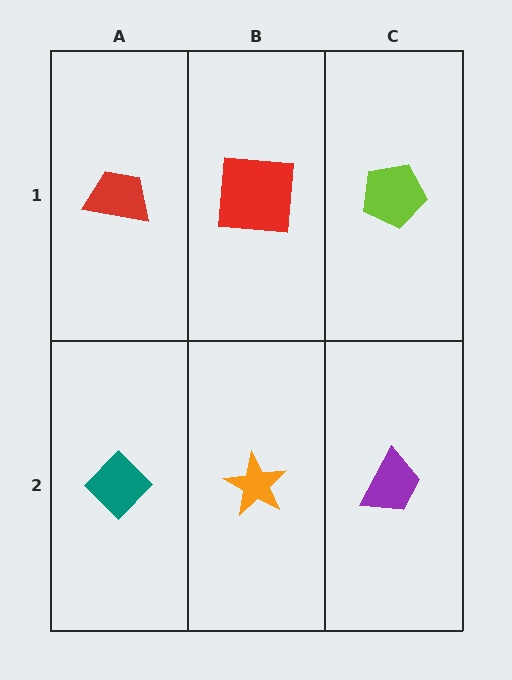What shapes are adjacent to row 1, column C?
A purple trapezoid (row 2, column C), a red square (row 1, column B).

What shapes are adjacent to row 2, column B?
A red square (row 1, column B), a teal diamond (row 2, column A), a purple trapezoid (row 2, column C).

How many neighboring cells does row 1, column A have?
2.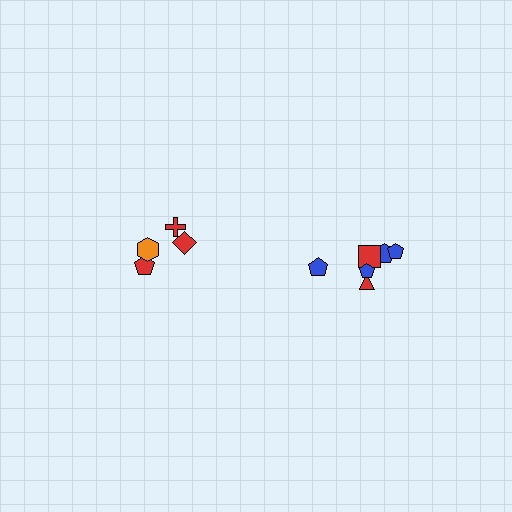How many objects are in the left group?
There are 4 objects.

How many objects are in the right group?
There are 6 objects.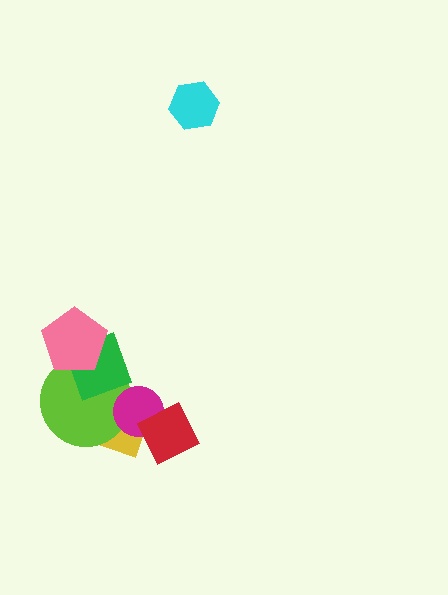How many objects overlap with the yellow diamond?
4 objects overlap with the yellow diamond.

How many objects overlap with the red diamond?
2 objects overlap with the red diamond.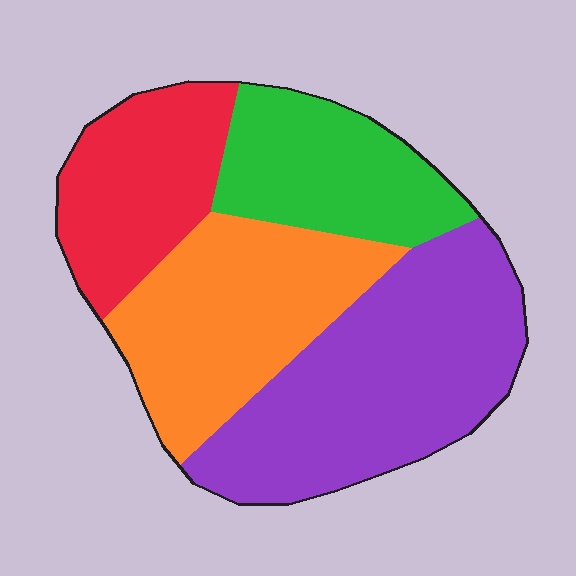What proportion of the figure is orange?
Orange takes up about one quarter (1/4) of the figure.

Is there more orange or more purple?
Purple.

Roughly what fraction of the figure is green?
Green covers 19% of the figure.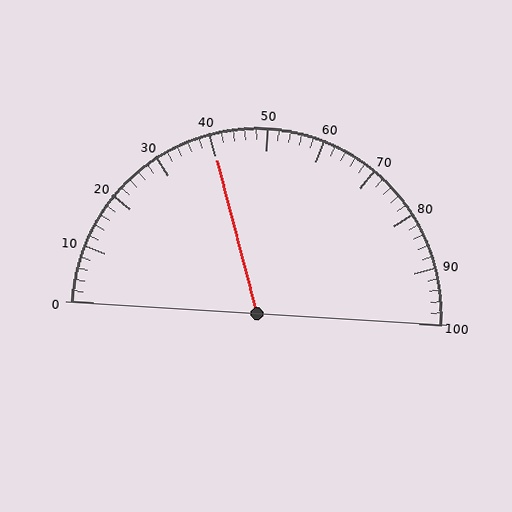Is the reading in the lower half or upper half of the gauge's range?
The reading is in the lower half of the range (0 to 100).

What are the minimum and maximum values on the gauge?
The gauge ranges from 0 to 100.